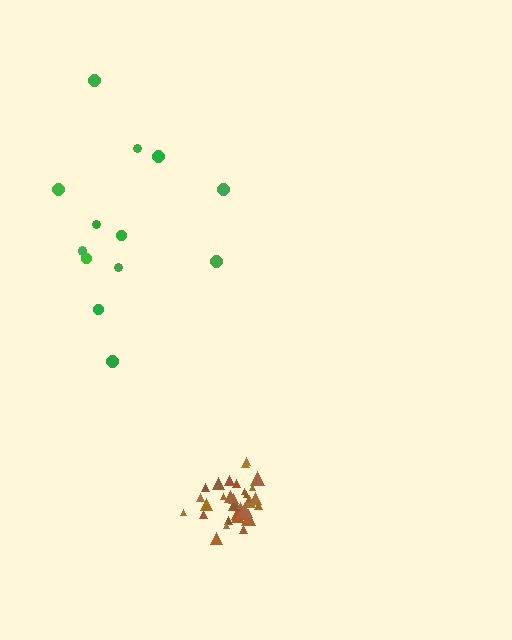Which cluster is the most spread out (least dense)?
Green.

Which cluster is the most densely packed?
Brown.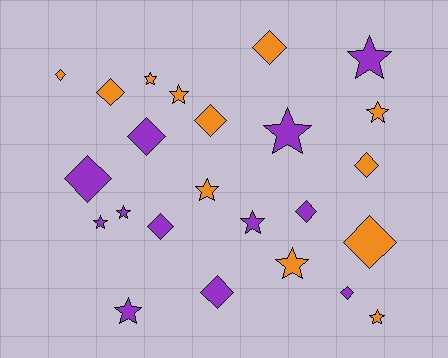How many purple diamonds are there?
There are 6 purple diamonds.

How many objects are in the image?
There are 24 objects.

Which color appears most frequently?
Orange, with 12 objects.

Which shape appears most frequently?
Star, with 12 objects.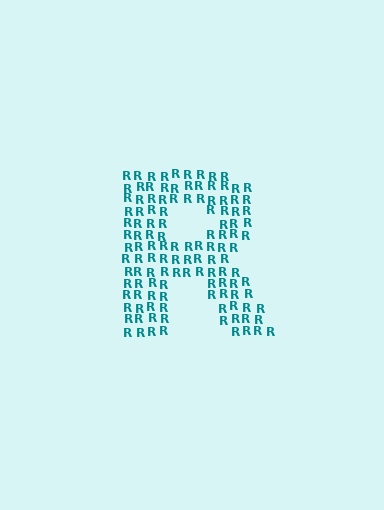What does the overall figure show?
The overall figure shows the letter R.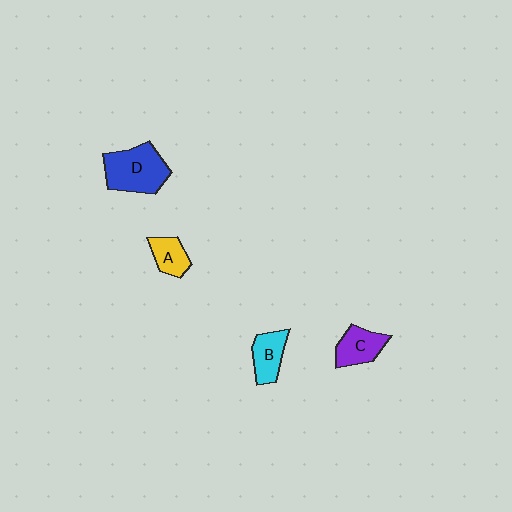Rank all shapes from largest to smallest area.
From largest to smallest: D (blue), C (purple), B (cyan), A (yellow).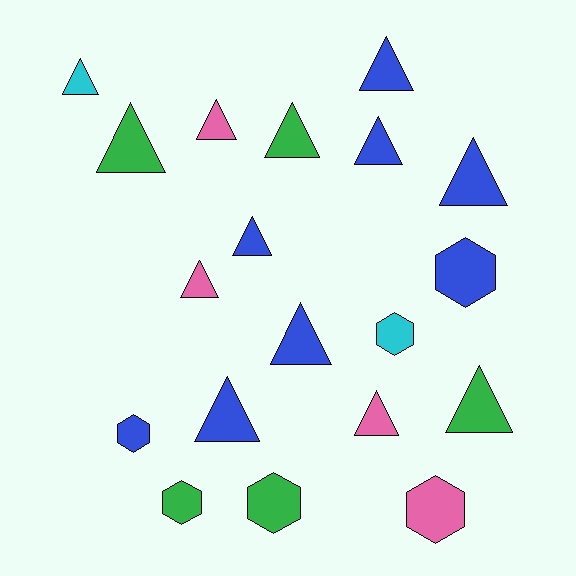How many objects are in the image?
There are 19 objects.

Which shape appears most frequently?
Triangle, with 13 objects.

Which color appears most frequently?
Blue, with 8 objects.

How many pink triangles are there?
There are 3 pink triangles.